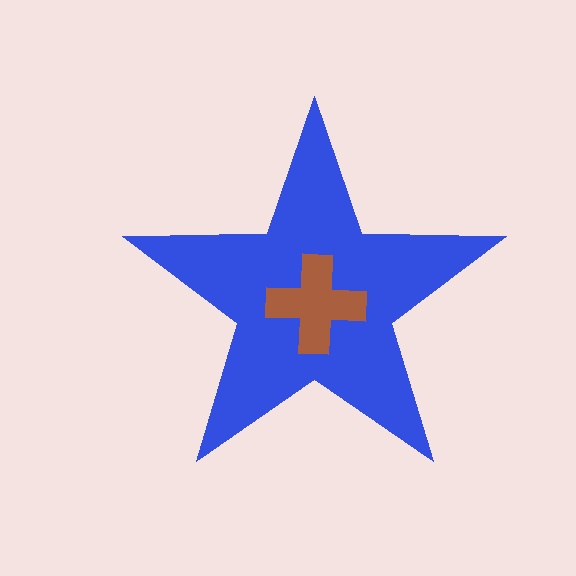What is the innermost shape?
The brown cross.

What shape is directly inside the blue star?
The brown cross.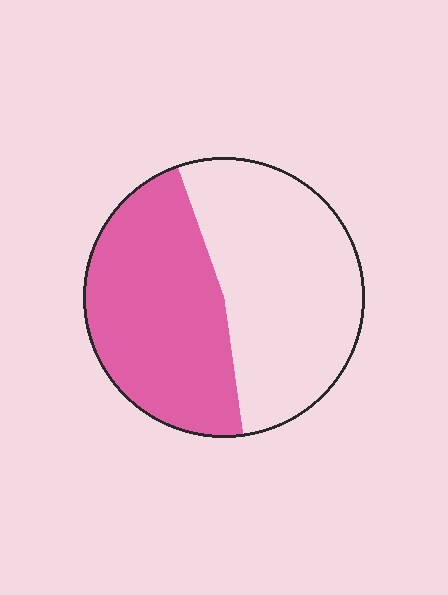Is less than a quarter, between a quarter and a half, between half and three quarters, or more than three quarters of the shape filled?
Between a quarter and a half.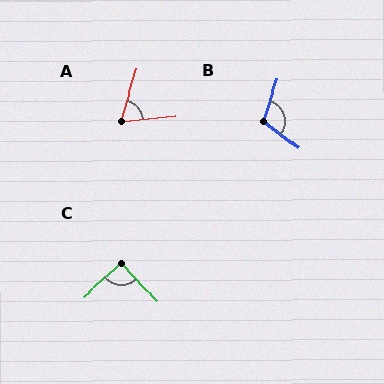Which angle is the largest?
B, at approximately 108 degrees.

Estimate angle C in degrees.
Approximately 92 degrees.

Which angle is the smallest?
A, at approximately 67 degrees.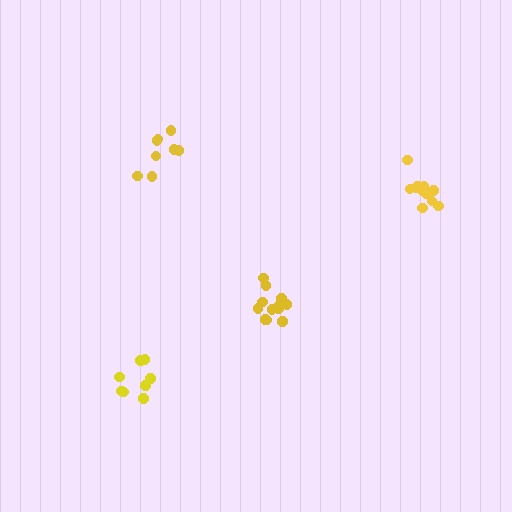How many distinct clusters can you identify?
There are 4 distinct clusters.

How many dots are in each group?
Group 1: 8 dots, Group 2: 12 dots, Group 3: 8 dots, Group 4: 11 dots (39 total).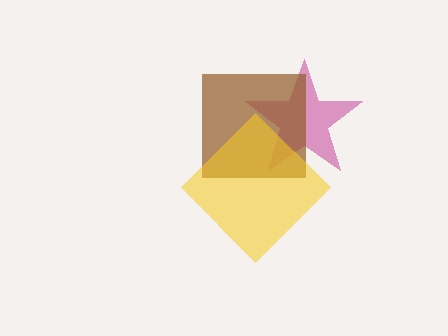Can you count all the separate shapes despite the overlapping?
Yes, there are 3 separate shapes.